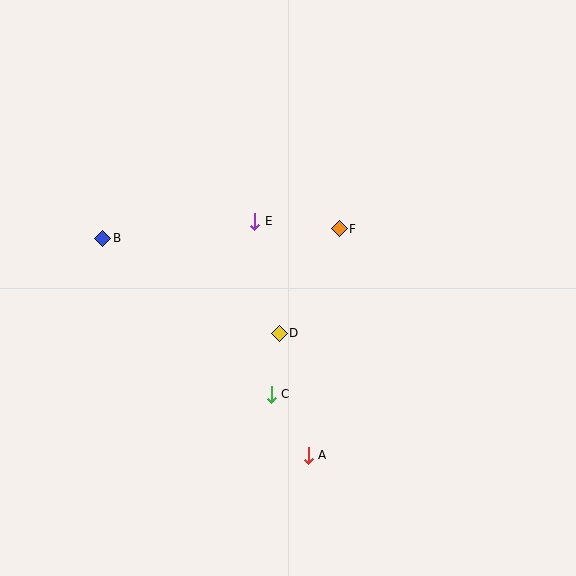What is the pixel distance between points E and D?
The distance between E and D is 115 pixels.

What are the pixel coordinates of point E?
Point E is at (255, 221).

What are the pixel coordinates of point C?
Point C is at (271, 394).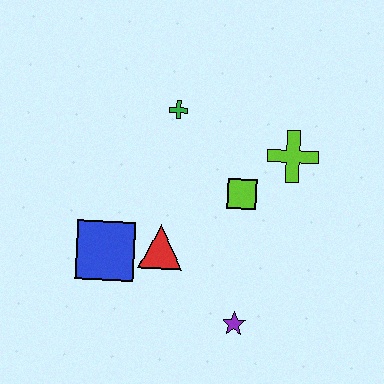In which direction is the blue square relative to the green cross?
The blue square is below the green cross.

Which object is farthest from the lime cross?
The blue square is farthest from the lime cross.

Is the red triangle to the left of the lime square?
Yes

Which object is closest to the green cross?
The lime square is closest to the green cross.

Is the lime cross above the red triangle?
Yes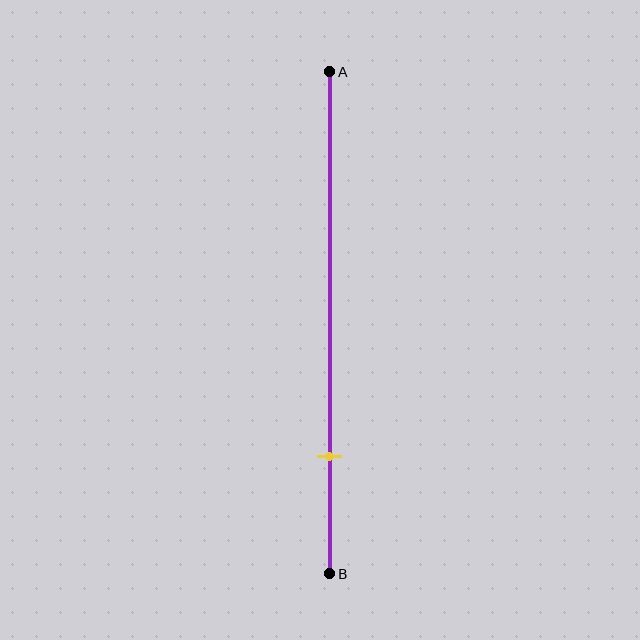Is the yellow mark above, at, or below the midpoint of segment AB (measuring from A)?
The yellow mark is below the midpoint of segment AB.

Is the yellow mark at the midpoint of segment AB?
No, the mark is at about 75% from A, not at the 50% midpoint.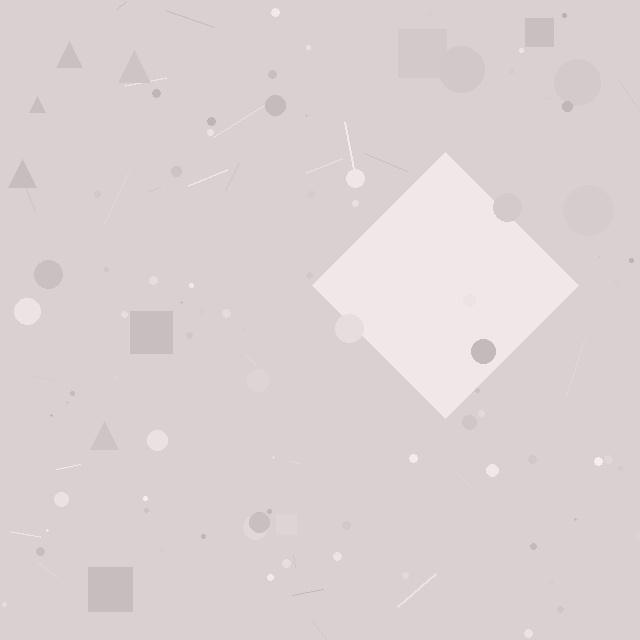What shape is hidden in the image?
A diamond is hidden in the image.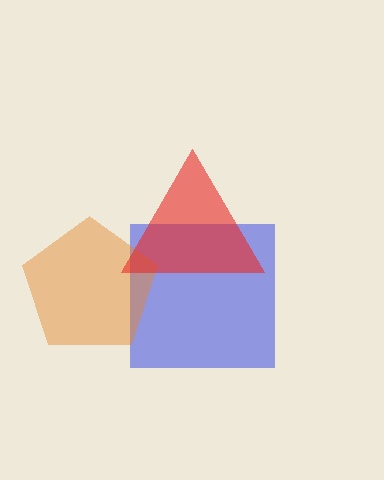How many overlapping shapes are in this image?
There are 3 overlapping shapes in the image.